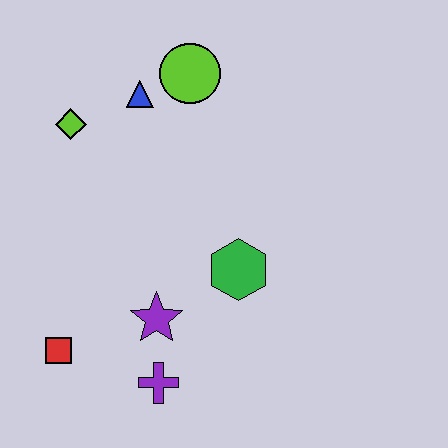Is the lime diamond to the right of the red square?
Yes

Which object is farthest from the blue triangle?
The purple cross is farthest from the blue triangle.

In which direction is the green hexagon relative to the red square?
The green hexagon is to the right of the red square.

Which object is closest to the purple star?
The purple cross is closest to the purple star.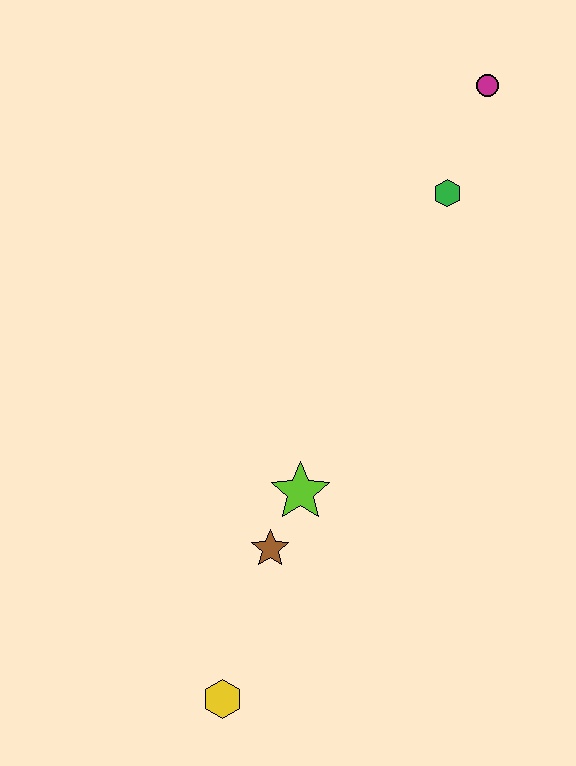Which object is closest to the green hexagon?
The magenta circle is closest to the green hexagon.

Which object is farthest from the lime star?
The magenta circle is farthest from the lime star.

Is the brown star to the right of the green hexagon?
No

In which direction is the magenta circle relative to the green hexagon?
The magenta circle is above the green hexagon.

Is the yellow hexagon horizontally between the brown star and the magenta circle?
No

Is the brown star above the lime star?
No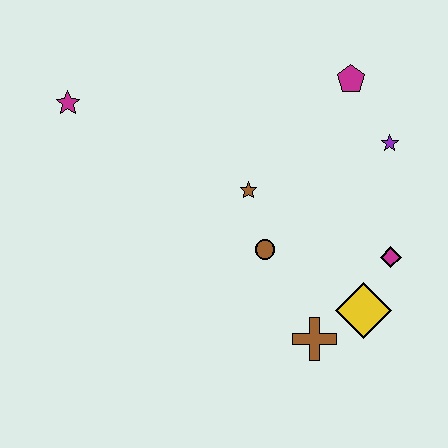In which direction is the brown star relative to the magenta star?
The brown star is to the right of the magenta star.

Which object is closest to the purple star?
The magenta pentagon is closest to the purple star.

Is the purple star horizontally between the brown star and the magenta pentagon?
No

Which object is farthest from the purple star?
The magenta star is farthest from the purple star.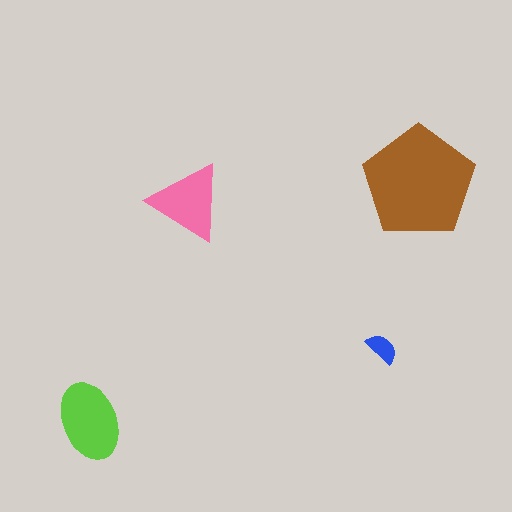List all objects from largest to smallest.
The brown pentagon, the lime ellipse, the pink triangle, the blue semicircle.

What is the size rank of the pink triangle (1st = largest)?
3rd.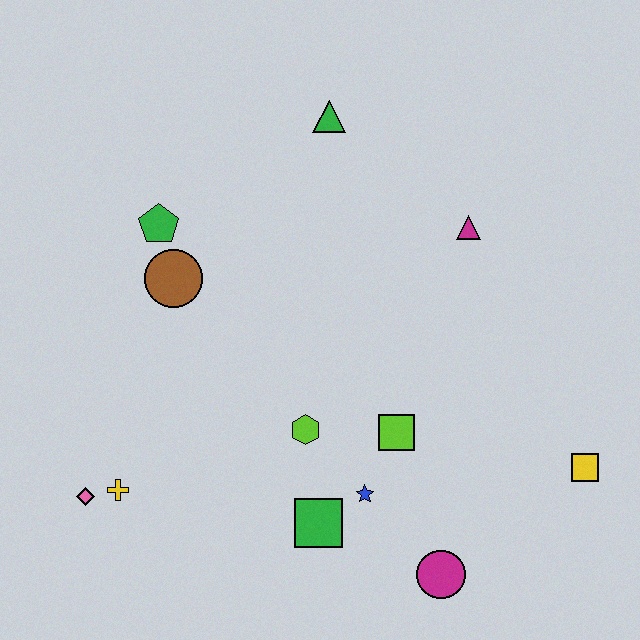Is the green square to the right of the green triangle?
No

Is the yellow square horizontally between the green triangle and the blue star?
No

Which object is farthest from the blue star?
The green triangle is farthest from the blue star.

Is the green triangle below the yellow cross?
No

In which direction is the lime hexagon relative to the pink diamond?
The lime hexagon is to the right of the pink diamond.